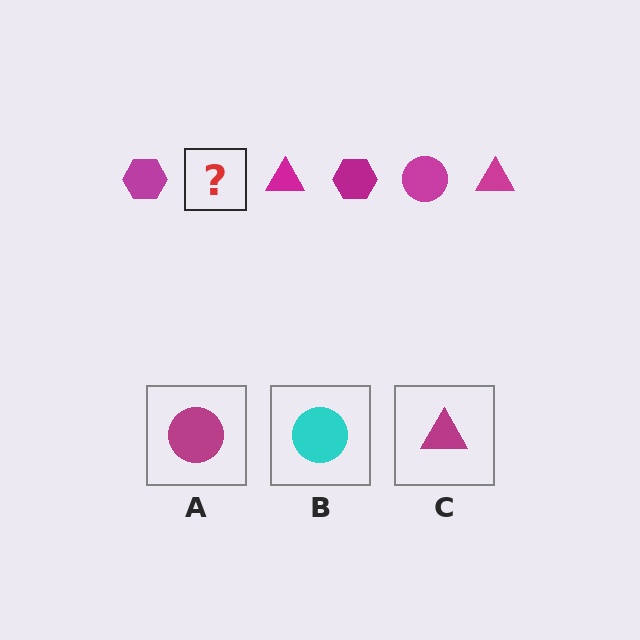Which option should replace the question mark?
Option A.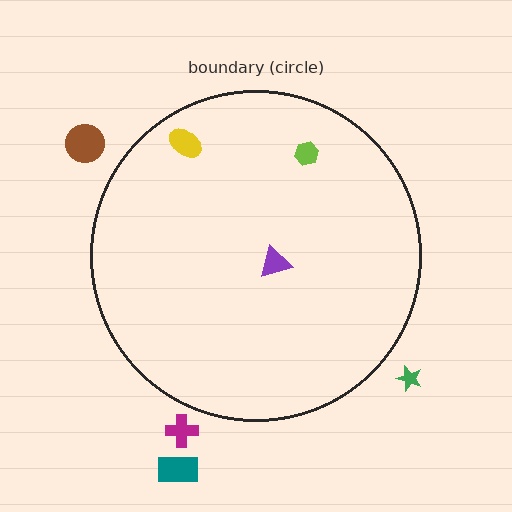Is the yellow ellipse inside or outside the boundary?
Inside.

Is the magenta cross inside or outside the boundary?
Outside.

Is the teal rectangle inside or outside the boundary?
Outside.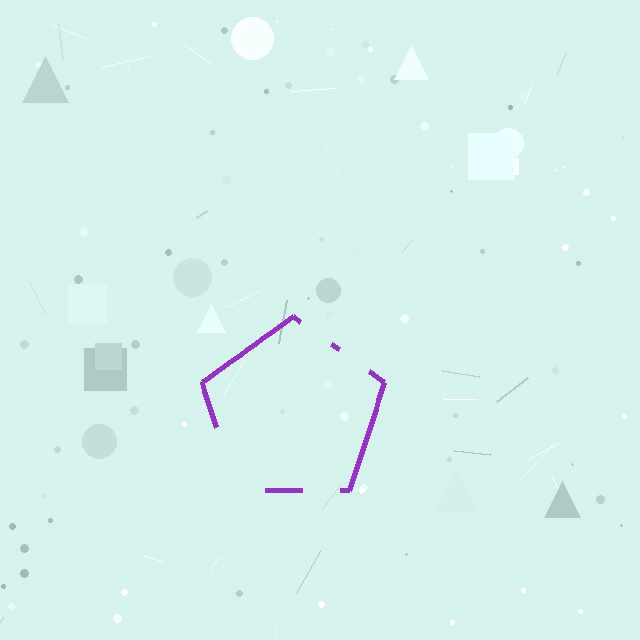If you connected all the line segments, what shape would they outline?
They would outline a pentagon.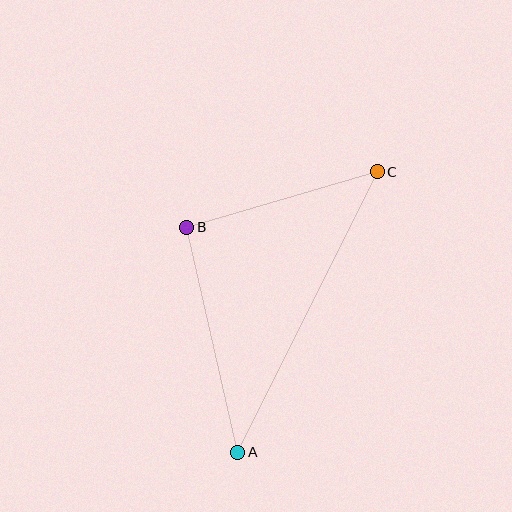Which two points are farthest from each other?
Points A and C are farthest from each other.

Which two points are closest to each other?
Points B and C are closest to each other.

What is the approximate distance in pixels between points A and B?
The distance between A and B is approximately 231 pixels.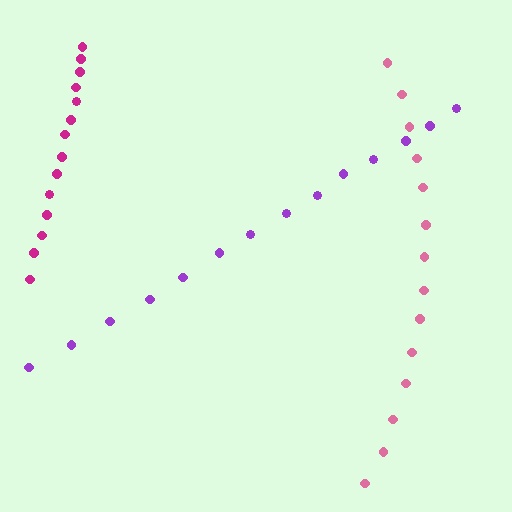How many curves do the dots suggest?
There are 3 distinct paths.